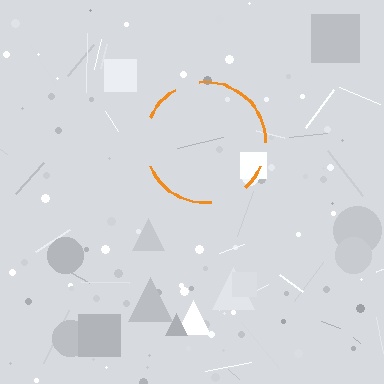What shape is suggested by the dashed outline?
The dashed outline suggests a circle.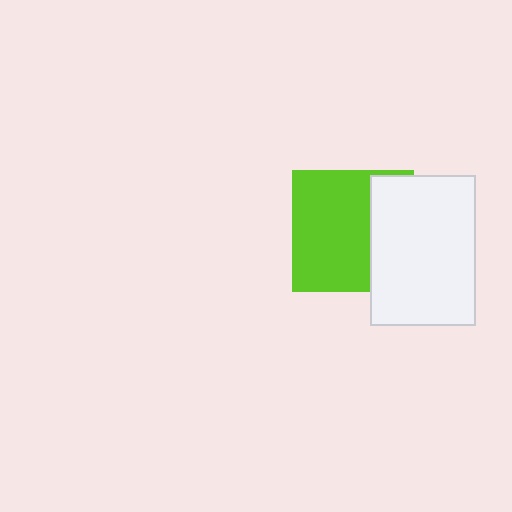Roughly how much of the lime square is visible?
Most of it is visible (roughly 66%).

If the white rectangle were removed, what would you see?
You would see the complete lime square.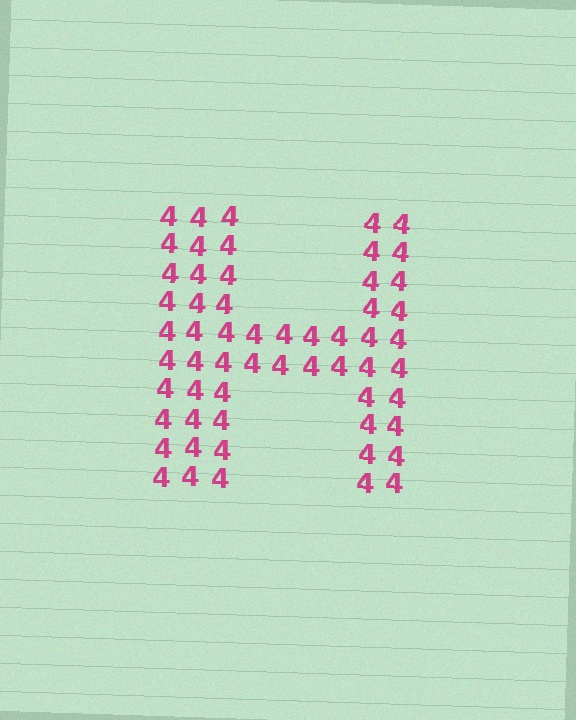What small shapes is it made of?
It is made of small digit 4's.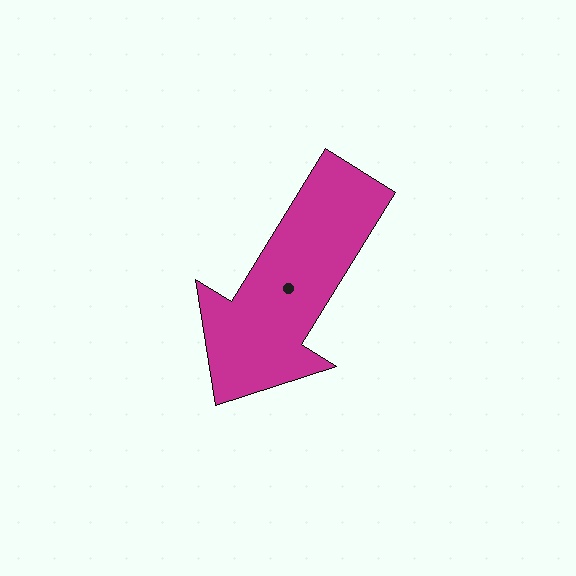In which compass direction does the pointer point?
Southwest.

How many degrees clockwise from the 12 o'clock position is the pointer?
Approximately 212 degrees.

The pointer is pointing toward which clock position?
Roughly 7 o'clock.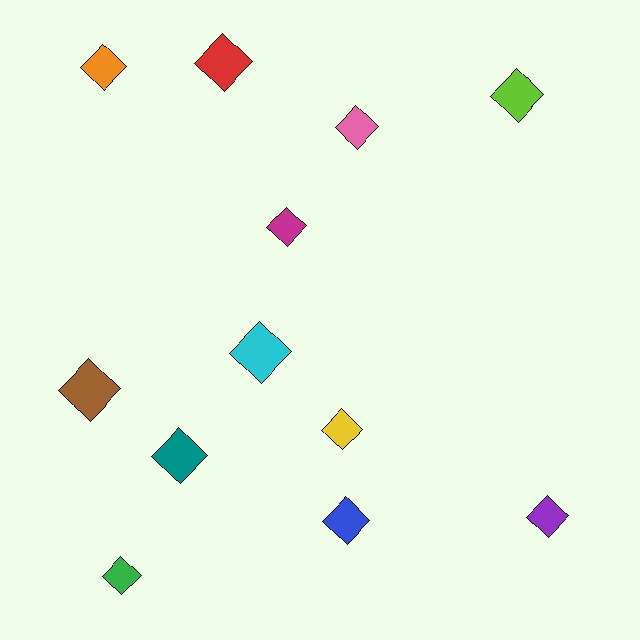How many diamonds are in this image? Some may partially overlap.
There are 12 diamonds.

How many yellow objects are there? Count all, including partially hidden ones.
There is 1 yellow object.